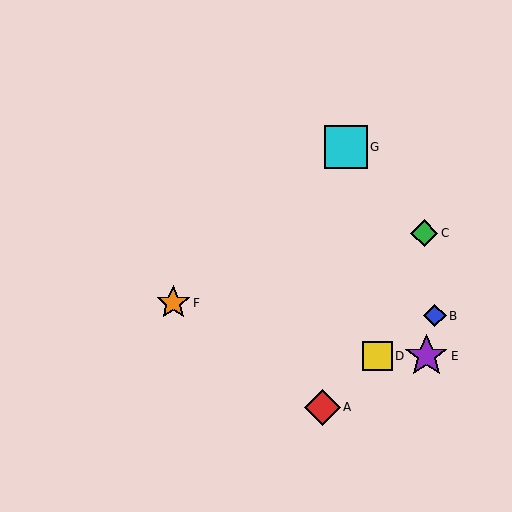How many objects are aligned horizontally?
2 objects (D, E) are aligned horizontally.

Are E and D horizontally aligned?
Yes, both are at y≈356.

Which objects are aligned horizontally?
Objects D, E are aligned horizontally.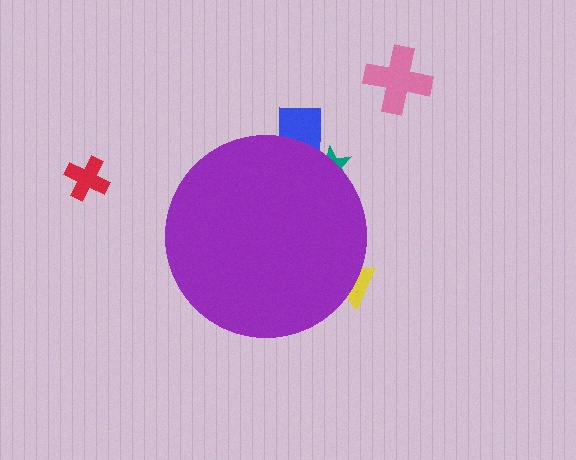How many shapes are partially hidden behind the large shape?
3 shapes are partially hidden.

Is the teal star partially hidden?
Yes, the teal star is partially hidden behind the purple circle.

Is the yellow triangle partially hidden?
Yes, the yellow triangle is partially hidden behind the purple circle.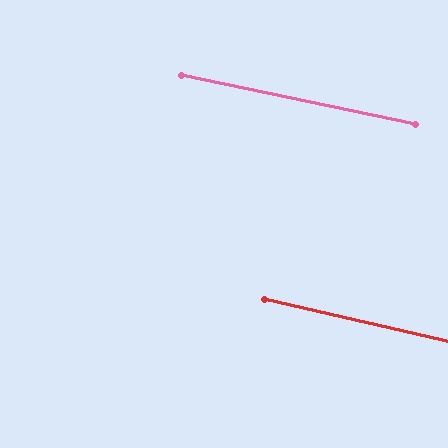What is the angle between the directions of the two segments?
Approximately 1 degree.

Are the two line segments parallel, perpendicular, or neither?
Parallel — their directions differ by only 1.3°.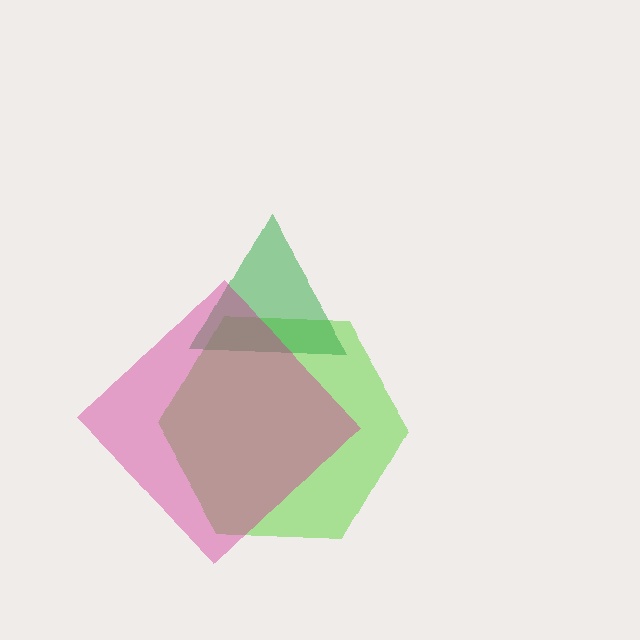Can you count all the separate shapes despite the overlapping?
Yes, there are 3 separate shapes.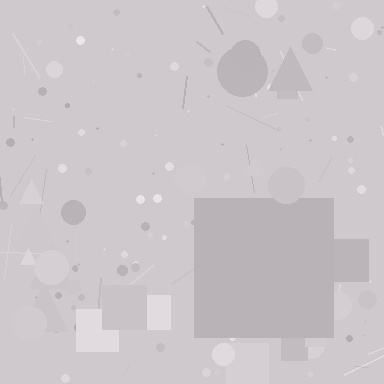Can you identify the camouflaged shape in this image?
The camouflaged shape is a square.